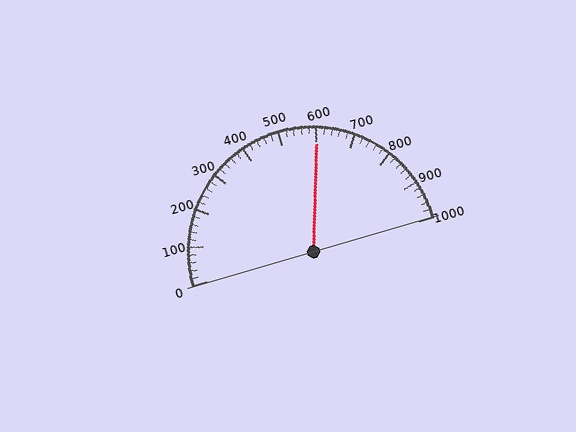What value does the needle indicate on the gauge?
The needle indicates approximately 600.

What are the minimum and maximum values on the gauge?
The gauge ranges from 0 to 1000.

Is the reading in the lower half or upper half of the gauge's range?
The reading is in the upper half of the range (0 to 1000).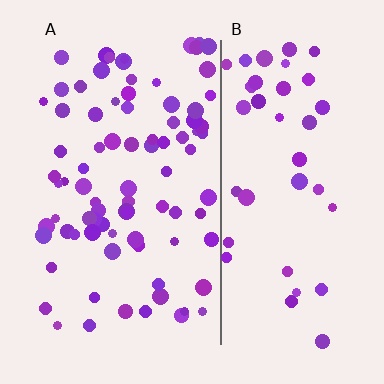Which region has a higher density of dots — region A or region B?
A (the left).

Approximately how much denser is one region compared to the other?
Approximately 2.0× — region A over region B.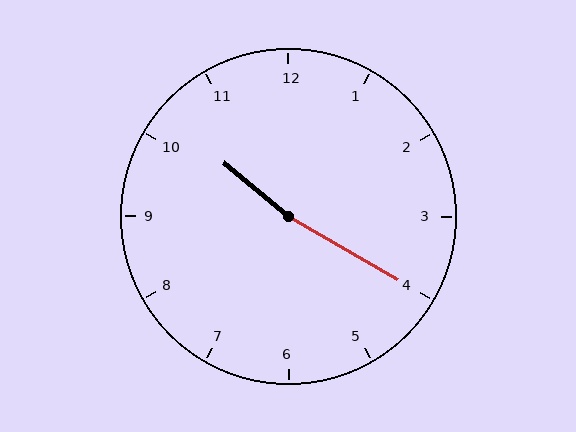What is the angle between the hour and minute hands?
Approximately 170 degrees.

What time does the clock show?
10:20.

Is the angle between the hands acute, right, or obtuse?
It is obtuse.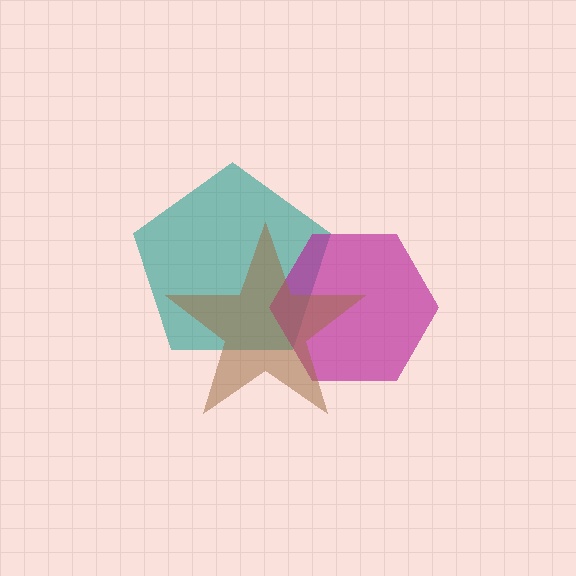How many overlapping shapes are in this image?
There are 3 overlapping shapes in the image.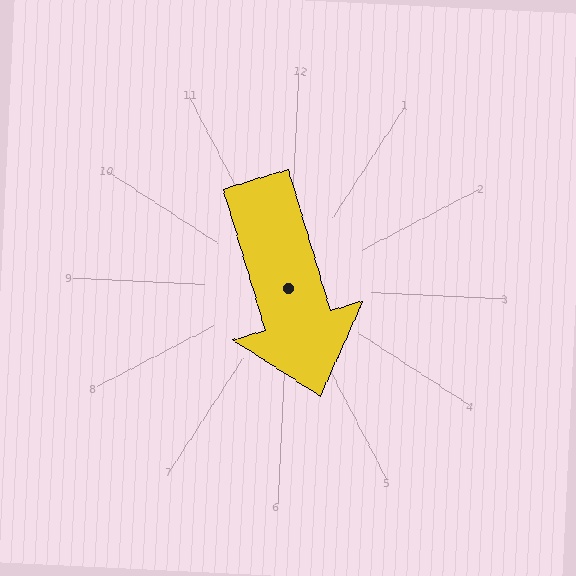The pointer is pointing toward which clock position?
Roughly 5 o'clock.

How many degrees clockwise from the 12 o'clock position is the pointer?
Approximately 161 degrees.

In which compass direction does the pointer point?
South.